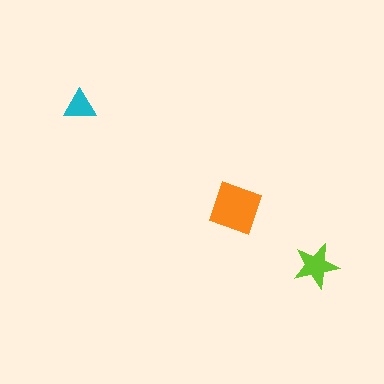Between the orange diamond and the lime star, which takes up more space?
The orange diamond.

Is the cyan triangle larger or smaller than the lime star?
Smaller.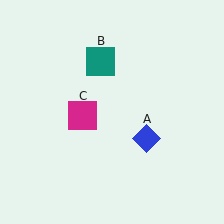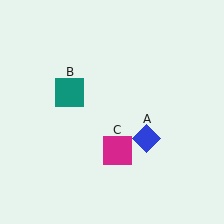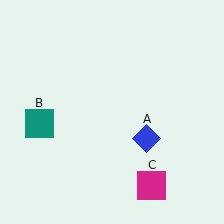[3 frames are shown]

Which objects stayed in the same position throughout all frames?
Blue diamond (object A) remained stationary.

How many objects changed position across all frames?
2 objects changed position: teal square (object B), magenta square (object C).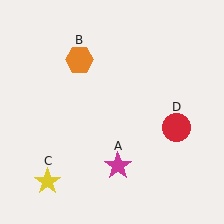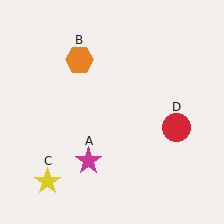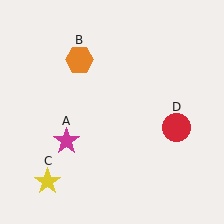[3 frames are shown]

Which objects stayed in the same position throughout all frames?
Orange hexagon (object B) and yellow star (object C) and red circle (object D) remained stationary.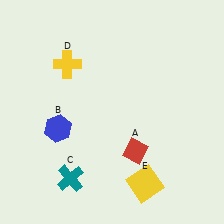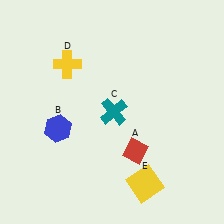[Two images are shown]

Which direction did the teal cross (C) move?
The teal cross (C) moved up.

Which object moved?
The teal cross (C) moved up.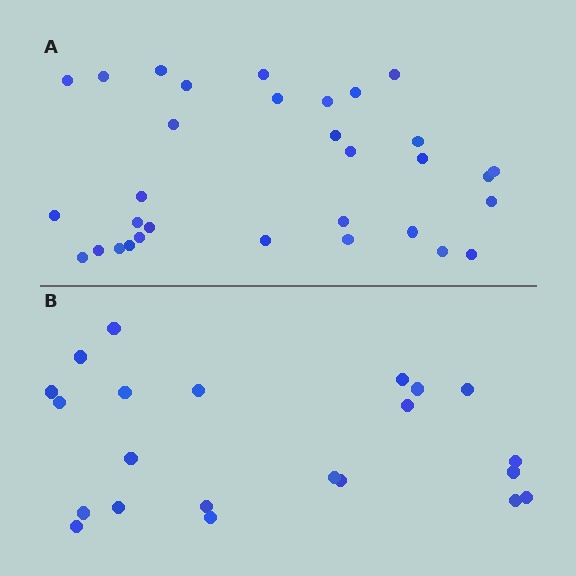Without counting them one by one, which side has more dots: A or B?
Region A (the top region) has more dots.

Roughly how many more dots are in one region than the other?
Region A has roughly 10 or so more dots than region B.